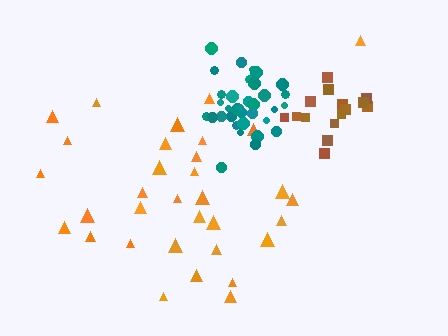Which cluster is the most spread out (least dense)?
Orange.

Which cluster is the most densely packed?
Teal.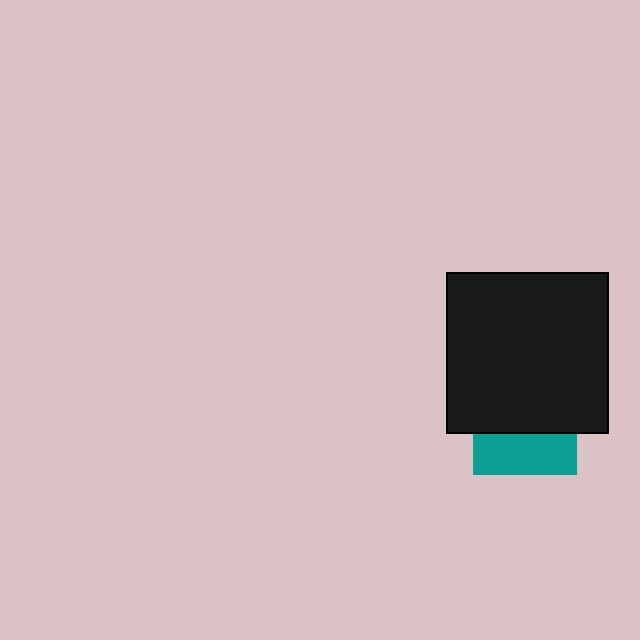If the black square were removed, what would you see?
You would see the complete teal square.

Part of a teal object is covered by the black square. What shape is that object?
It is a square.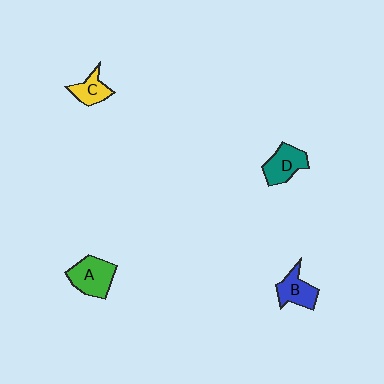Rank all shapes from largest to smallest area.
From largest to smallest: A (green), D (teal), B (blue), C (yellow).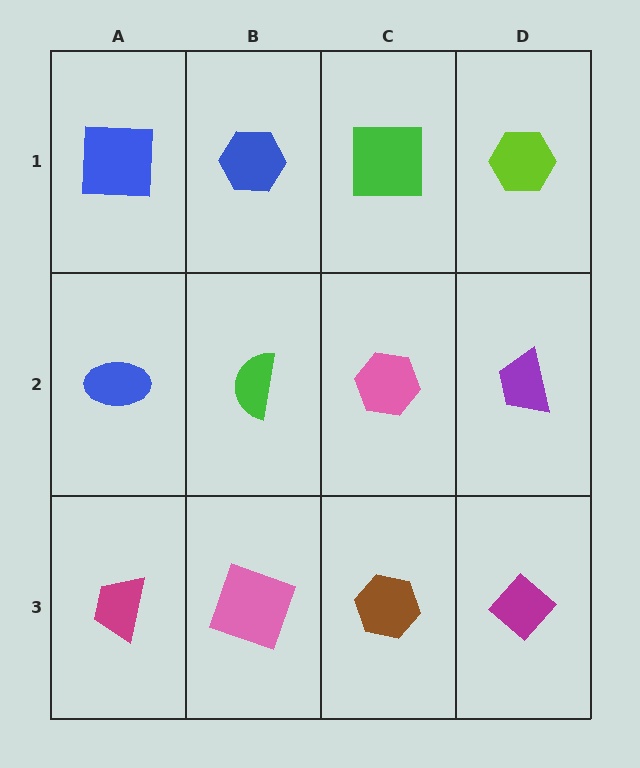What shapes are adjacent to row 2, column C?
A green square (row 1, column C), a brown hexagon (row 3, column C), a green semicircle (row 2, column B), a purple trapezoid (row 2, column D).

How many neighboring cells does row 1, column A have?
2.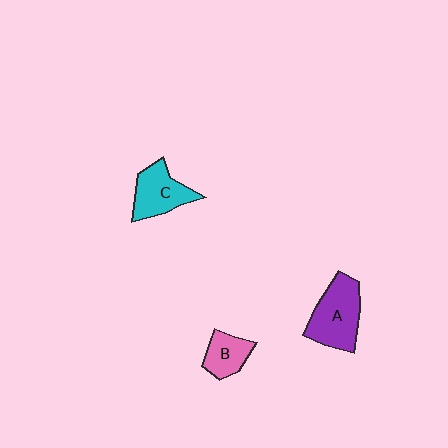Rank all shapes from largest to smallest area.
From largest to smallest: A (purple), C (cyan), B (pink).